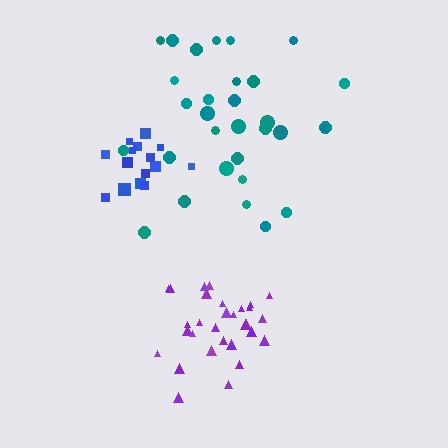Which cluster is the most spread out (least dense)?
Teal.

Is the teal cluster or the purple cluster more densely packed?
Purple.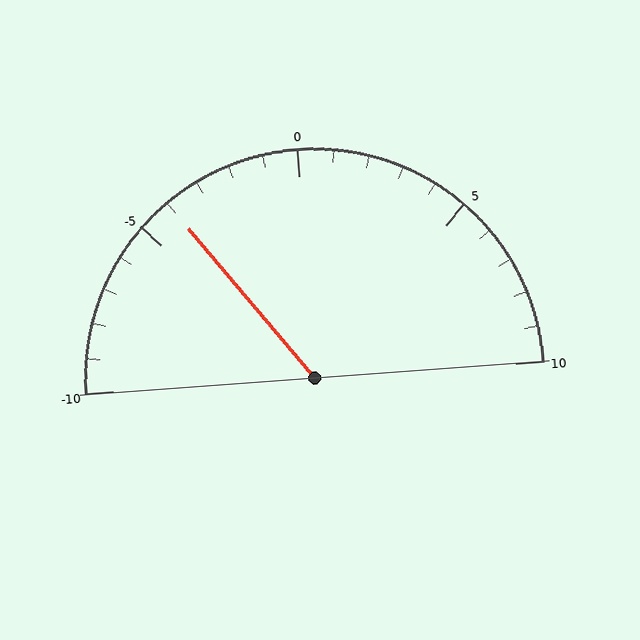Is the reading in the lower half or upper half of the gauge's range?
The reading is in the lower half of the range (-10 to 10).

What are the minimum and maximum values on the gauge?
The gauge ranges from -10 to 10.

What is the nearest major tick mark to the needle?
The nearest major tick mark is -5.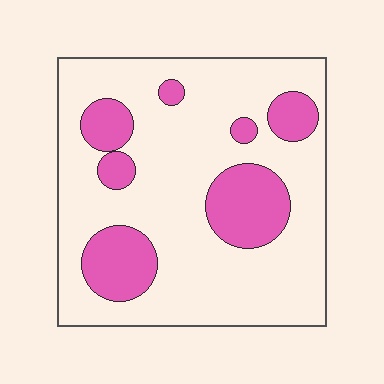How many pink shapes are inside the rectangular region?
7.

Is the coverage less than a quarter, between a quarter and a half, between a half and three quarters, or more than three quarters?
Less than a quarter.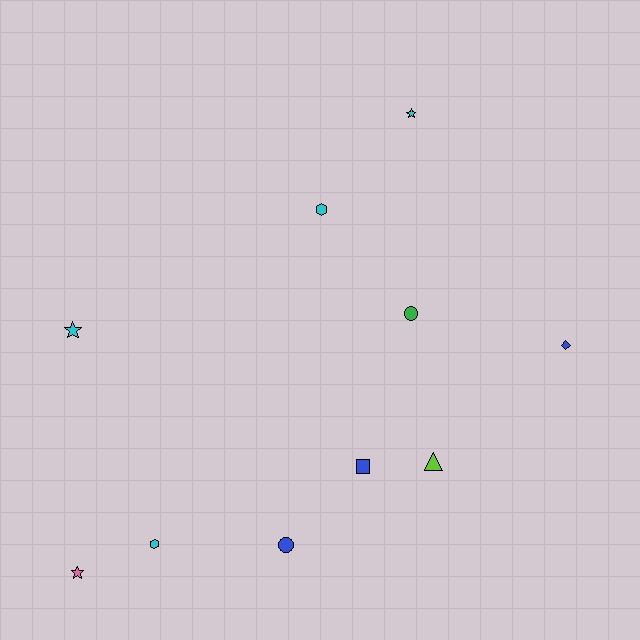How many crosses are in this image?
There are no crosses.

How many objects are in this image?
There are 10 objects.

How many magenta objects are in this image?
There are no magenta objects.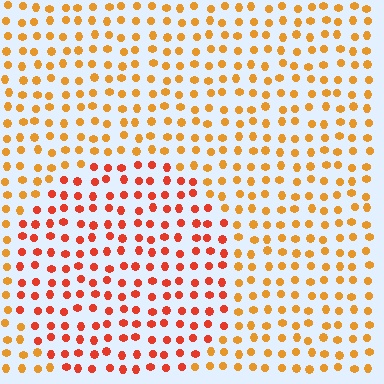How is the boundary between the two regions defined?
The boundary is defined purely by a slight shift in hue (about 30 degrees). Spacing, size, and orientation are identical on both sides.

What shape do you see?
I see a circle.